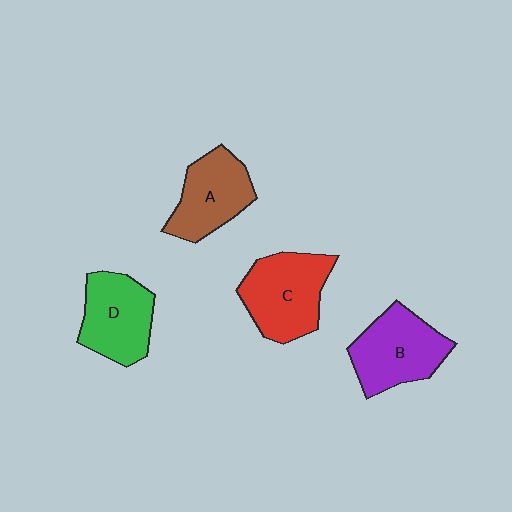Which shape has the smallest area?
Shape A (brown).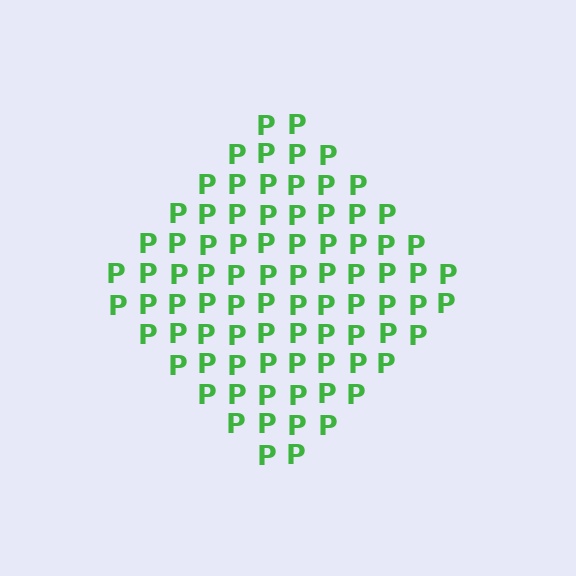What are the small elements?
The small elements are letter P's.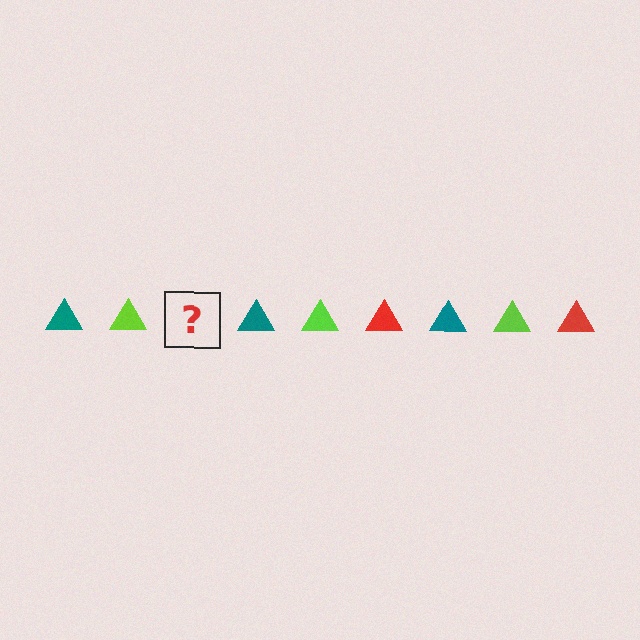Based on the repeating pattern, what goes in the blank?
The blank should be a red triangle.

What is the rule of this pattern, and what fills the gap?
The rule is that the pattern cycles through teal, lime, red triangles. The gap should be filled with a red triangle.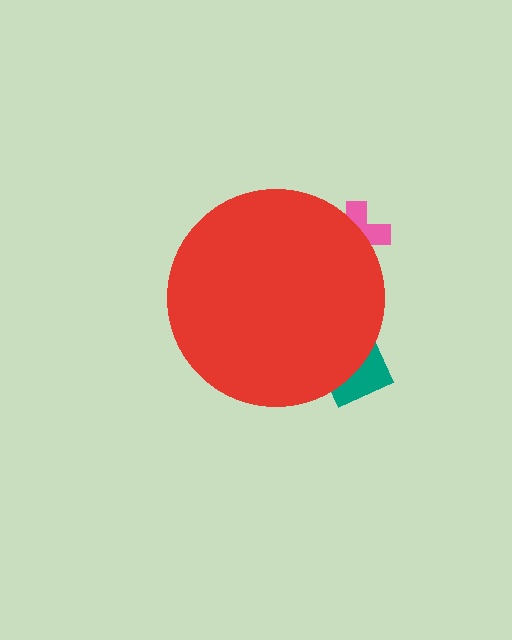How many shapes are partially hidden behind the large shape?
3 shapes are partially hidden.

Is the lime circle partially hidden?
Yes, the lime circle is partially hidden behind the red circle.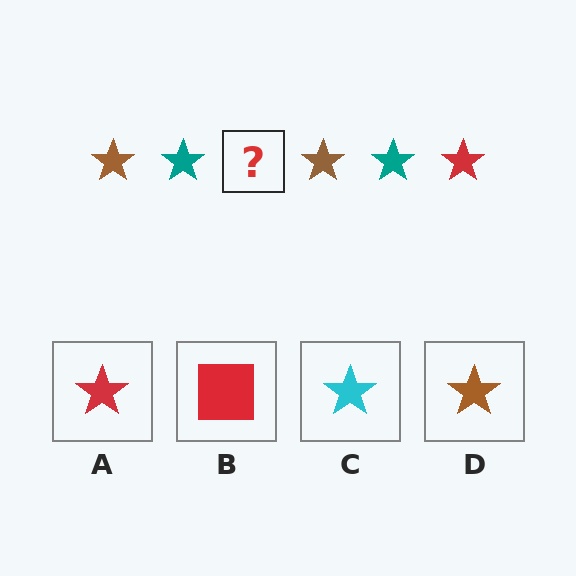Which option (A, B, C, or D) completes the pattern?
A.